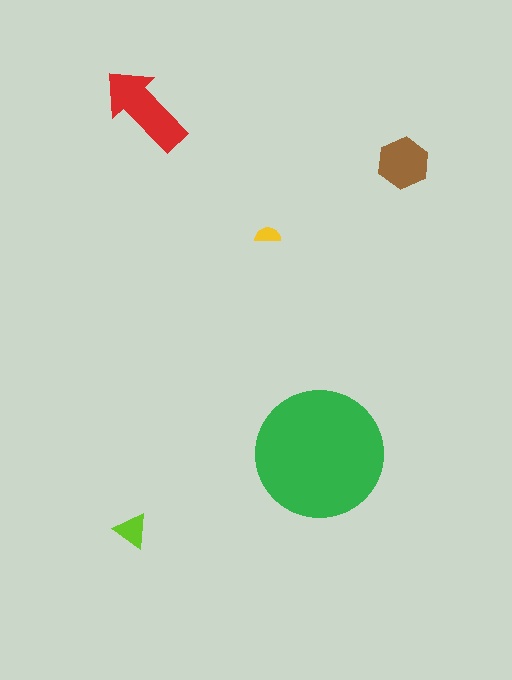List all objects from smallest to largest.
The yellow semicircle, the lime triangle, the brown hexagon, the red arrow, the green circle.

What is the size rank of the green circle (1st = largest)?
1st.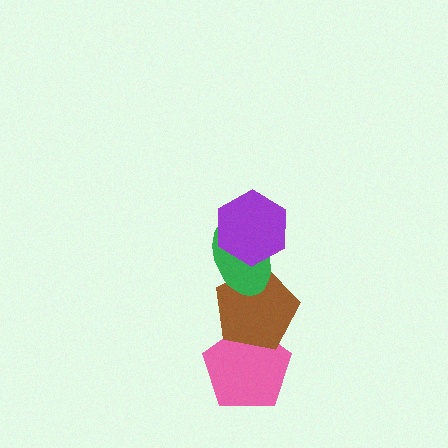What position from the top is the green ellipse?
The green ellipse is 2nd from the top.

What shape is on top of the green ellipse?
The purple hexagon is on top of the green ellipse.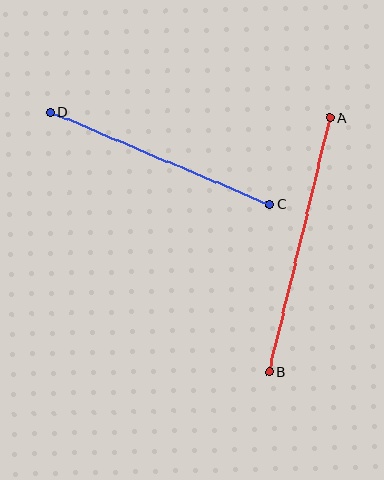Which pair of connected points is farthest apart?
Points A and B are farthest apart.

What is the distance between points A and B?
The distance is approximately 261 pixels.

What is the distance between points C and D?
The distance is approximately 238 pixels.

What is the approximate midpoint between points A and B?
The midpoint is at approximately (299, 245) pixels.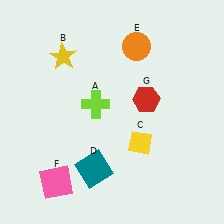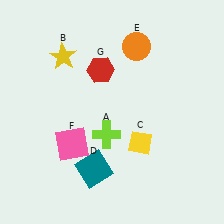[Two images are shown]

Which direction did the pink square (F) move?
The pink square (F) moved up.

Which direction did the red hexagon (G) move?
The red hexagon (G) moved left.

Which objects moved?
The objects that moved are: the lime cross (A), the pink square (F), the red hexagon (G).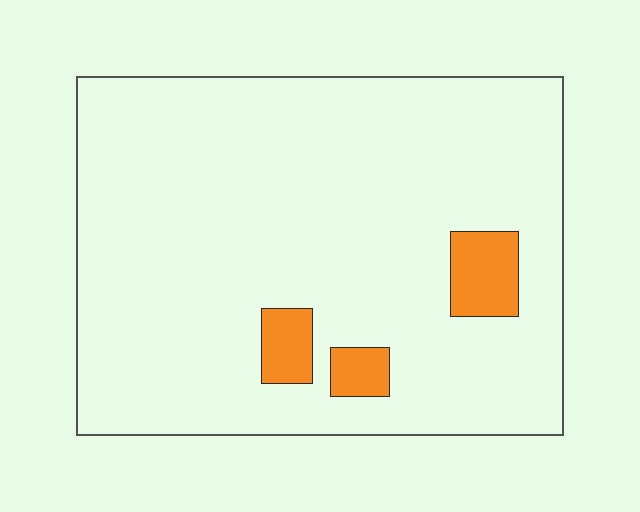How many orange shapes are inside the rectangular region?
3.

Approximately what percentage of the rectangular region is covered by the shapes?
Approximately 5%.